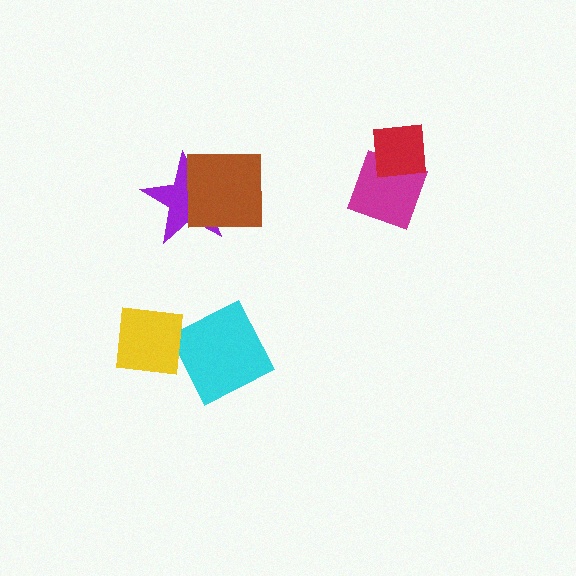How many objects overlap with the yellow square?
1 object overlaps with the yellow square.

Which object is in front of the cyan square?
The yellow square is in front of the cyan square.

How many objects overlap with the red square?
1 object overlaps with the red square.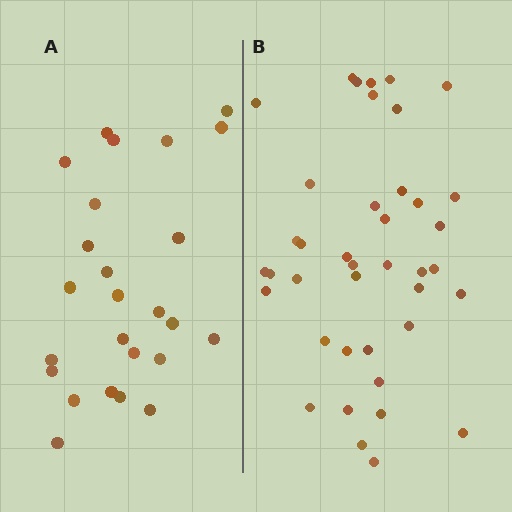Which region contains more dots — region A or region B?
Region B (the right region) has more dots.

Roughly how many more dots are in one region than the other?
Region B has approximately 15 more dots than region A.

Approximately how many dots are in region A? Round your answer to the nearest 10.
About 20 dots. (The exact count is 25, which rounds to 20.)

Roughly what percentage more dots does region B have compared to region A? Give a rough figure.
About 60% more.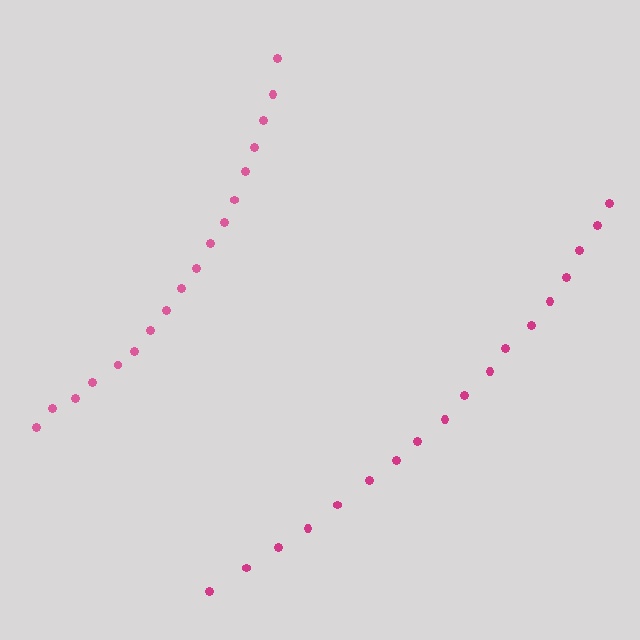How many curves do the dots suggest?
There are 2 distinct paths.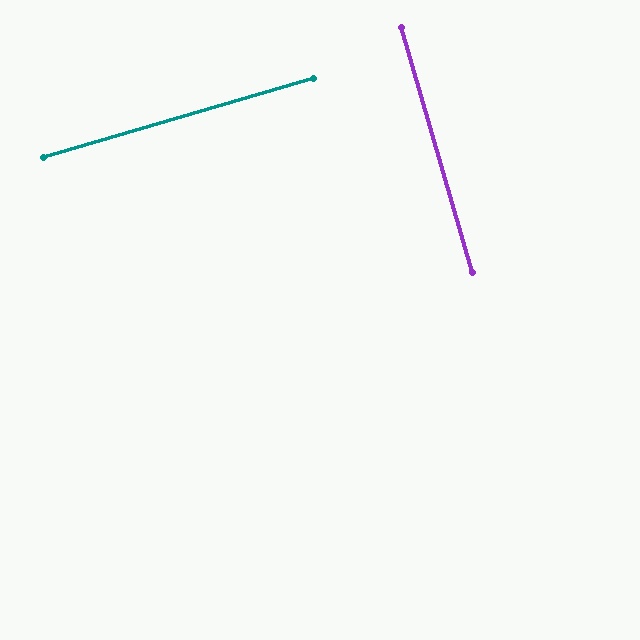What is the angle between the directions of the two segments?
Approximately 90 degrees.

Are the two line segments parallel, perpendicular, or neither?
Perpendicular — they meet at approximately 90°.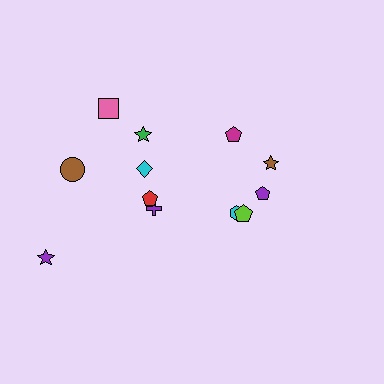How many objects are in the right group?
There are 5 objects.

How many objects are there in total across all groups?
There are 12 objects.